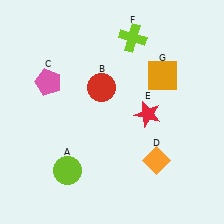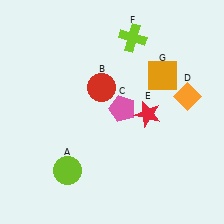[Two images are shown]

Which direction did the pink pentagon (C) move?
The pink pentagon (C) moved right.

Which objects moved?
The objects that moved are: the pink pentagon (C), the orange diamond (D).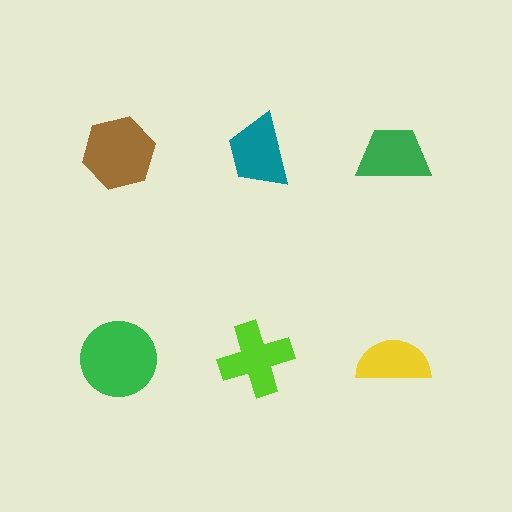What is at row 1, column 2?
A teal trapezoid.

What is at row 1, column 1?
A brown hexagon.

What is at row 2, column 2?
A lime cross.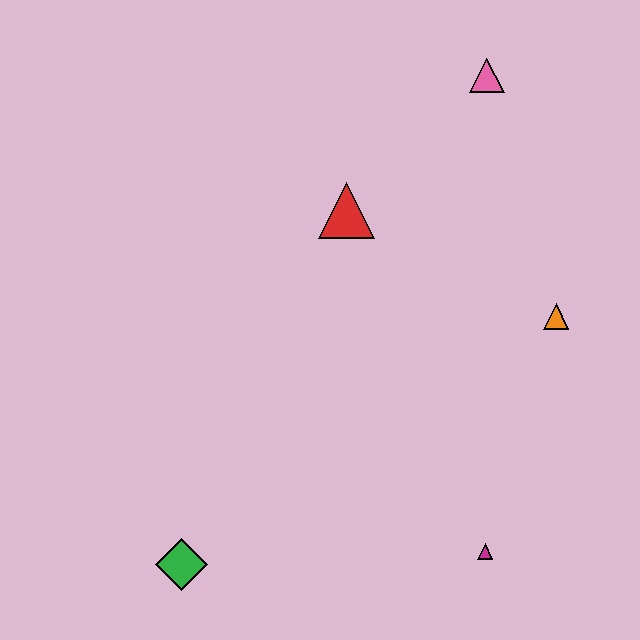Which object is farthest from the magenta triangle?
The pink triangle is farthest from the magenta triangle.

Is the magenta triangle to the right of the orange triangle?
No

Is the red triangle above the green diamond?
Yes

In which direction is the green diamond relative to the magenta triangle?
The green diamond is to the left of the magenta triangle.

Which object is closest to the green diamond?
The magenta triangle is closest to the green diamond.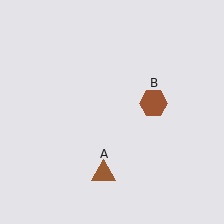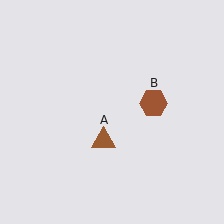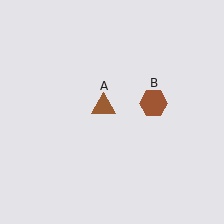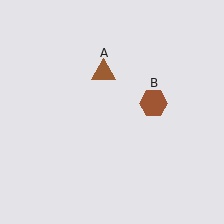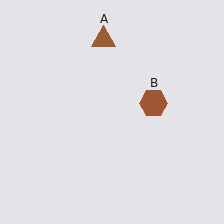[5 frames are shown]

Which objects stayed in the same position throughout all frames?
Brown hexagon (object B) remained stationary.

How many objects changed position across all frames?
1 object changed position: brown triangle (object A).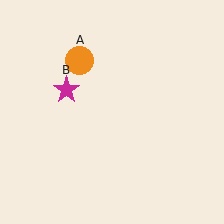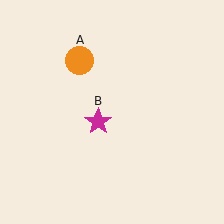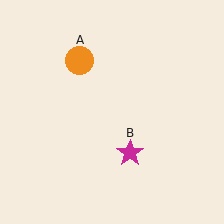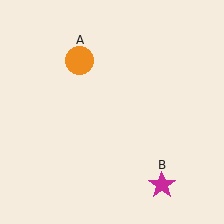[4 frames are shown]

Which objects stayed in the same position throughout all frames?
Orange circle (object A) remained stationary.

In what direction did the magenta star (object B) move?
The magenta star (object B) moved down and to the right.